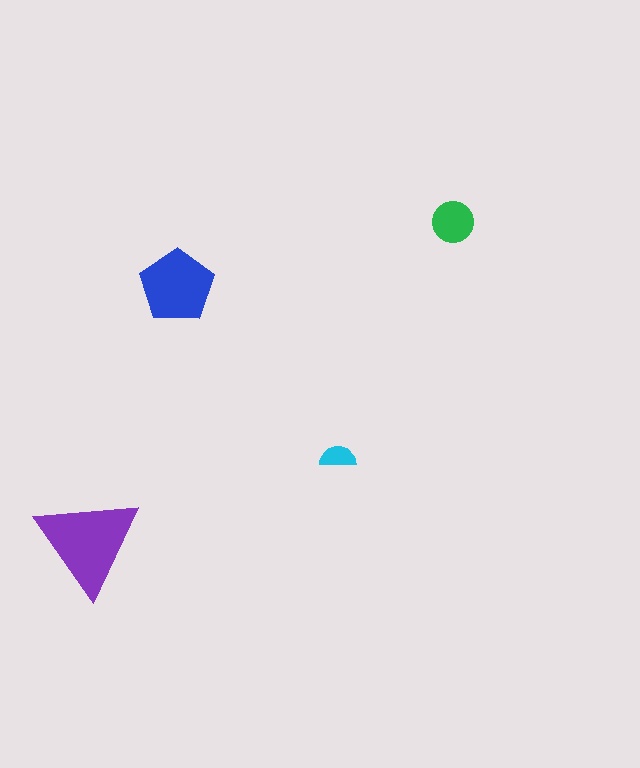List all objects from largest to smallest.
The purple triangle, the blue pentagon, the green circle, the cyan semicircle.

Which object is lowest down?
The purple triangle is bottommost.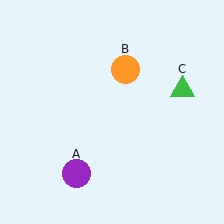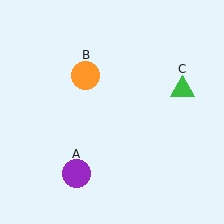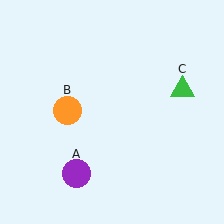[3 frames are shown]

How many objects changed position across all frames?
1 object changed position: orange circle (object B).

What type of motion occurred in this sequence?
The orange circle (object B) rotated counterclockwise around the center of the scene.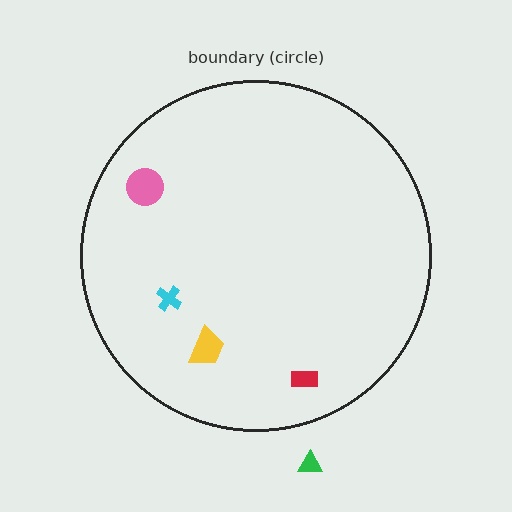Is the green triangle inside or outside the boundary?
Outside.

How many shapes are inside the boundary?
4 inside, 1 outside.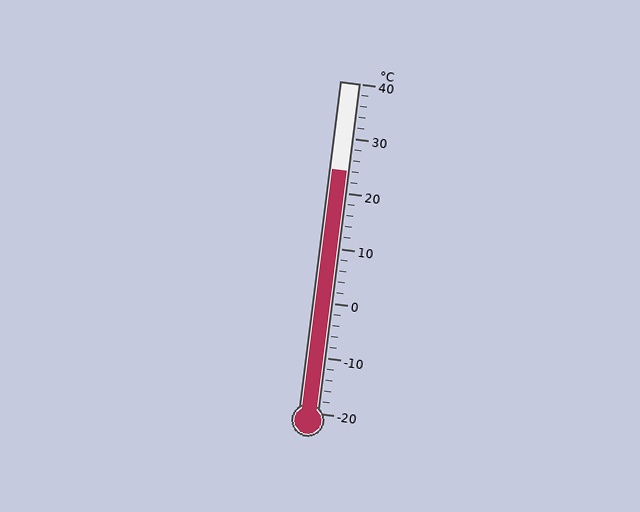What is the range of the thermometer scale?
The thermometer scale ranges from -20°C to 40°C.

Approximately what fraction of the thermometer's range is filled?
The thermometer is filled to approximately 75% of its range.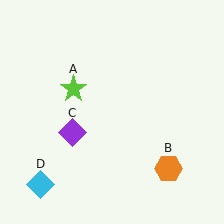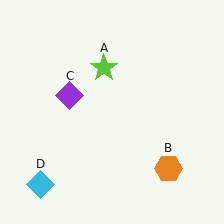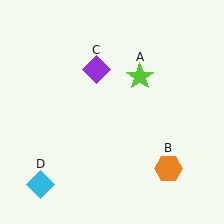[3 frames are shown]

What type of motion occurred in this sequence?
The lime star (object A), purple diamond (object C) rotated clockwise around the center of the scene.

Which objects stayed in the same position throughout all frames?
Orange hexagon (object B) and cyan diamond (object D) remained stationary.